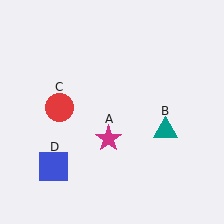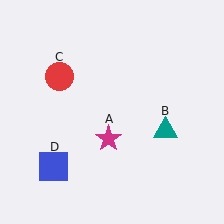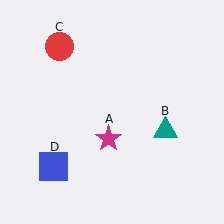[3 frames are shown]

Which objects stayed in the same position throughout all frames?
Magenta star (object A) and teal triangle (object B) and blue square (object D) remained stationary.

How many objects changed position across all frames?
1 object changed position: red circle (object C).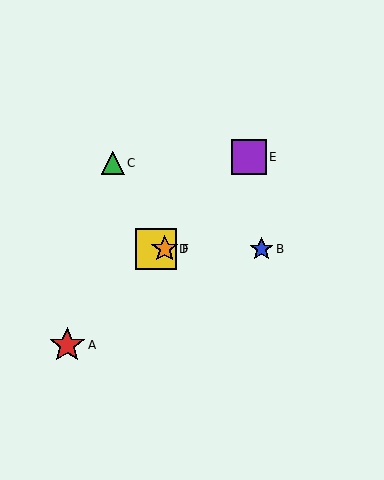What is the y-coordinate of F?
Object F is at y≈249.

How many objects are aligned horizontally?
3 objects (B, D, F) are aligned horizontally.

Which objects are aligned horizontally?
Objects B, D, F are aligned horizontally.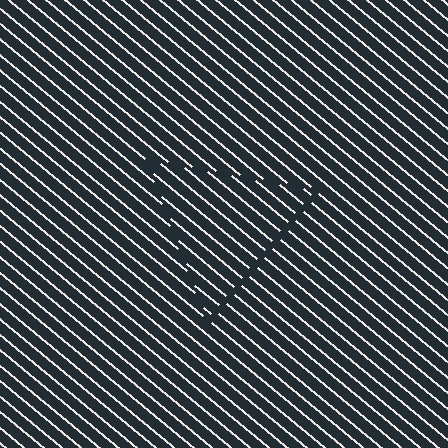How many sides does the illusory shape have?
3 sides — the line-ends trace a triangle.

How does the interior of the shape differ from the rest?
The interior of the shape contains the same grating, shifted by half a period — the contour is defined by the phase discontinuity where line-ends from the inner and outer gratings abut.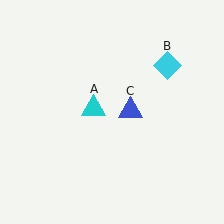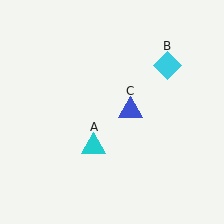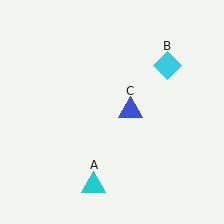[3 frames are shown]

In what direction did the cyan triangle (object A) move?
The cyan triangle (object A) moved down.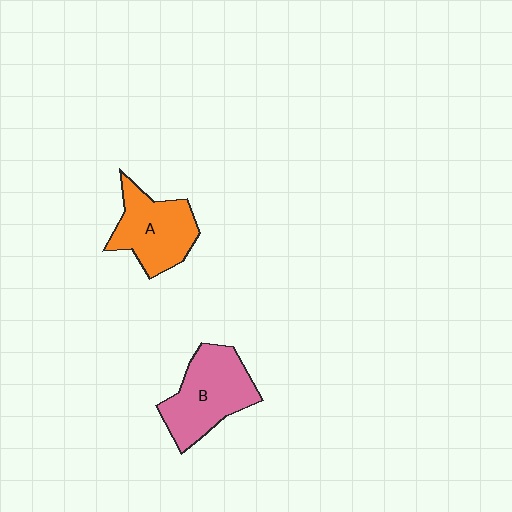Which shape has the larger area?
Shape B (pink).